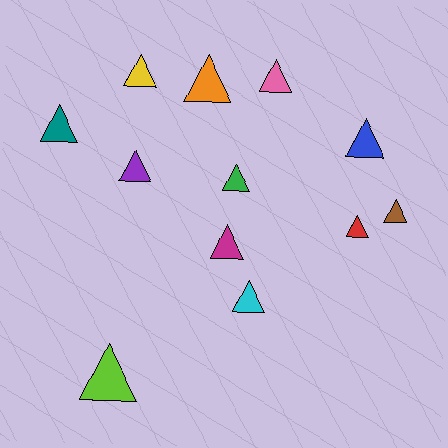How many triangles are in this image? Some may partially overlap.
There are 12 triangles.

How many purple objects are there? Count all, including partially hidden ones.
There is 1 purple object.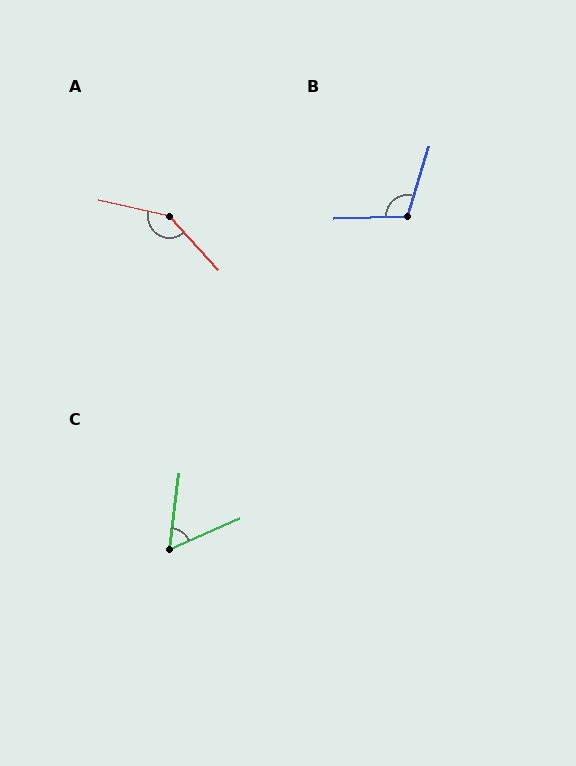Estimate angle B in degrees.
Approximately 108 degrees.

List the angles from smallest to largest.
C (59°), B (108°), A (145°).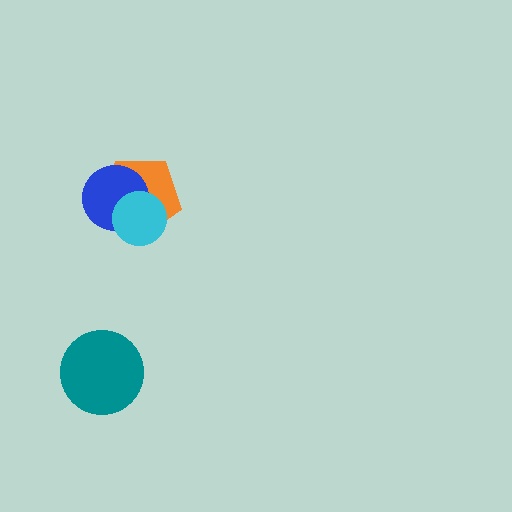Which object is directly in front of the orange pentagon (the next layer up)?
The blue circle is directly in front of the orange pentagon.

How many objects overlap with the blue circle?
2 objects overlap with the blue circle.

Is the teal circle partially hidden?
No, no other shape covers it.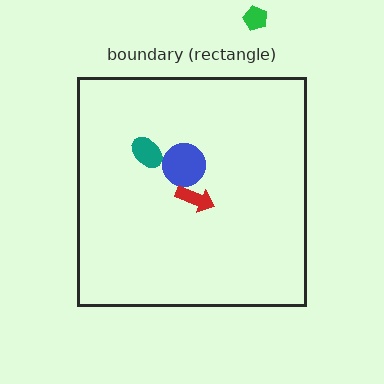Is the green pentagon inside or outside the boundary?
Outside.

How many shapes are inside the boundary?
3 inside, 1 outside.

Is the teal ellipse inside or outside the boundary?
Inside.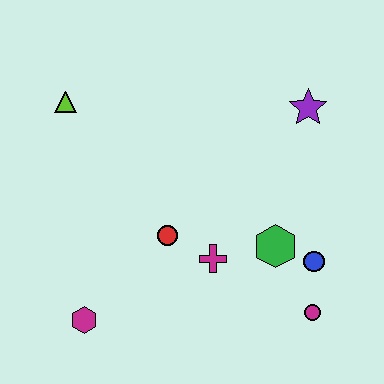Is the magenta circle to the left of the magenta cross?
No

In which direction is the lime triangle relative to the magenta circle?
The lime triangle is to the left of the magenta circle.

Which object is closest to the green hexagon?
The blue circle is closest to the green hexagon.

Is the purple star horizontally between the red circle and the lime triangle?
No